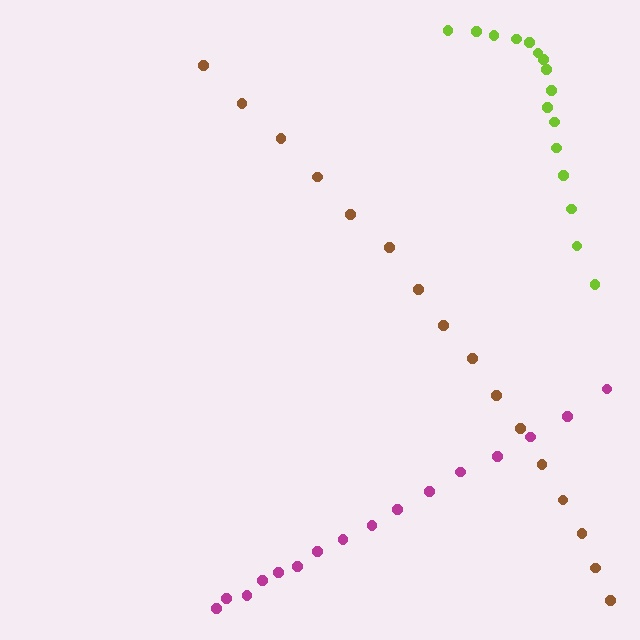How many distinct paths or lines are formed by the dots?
There are 3 distinct paths.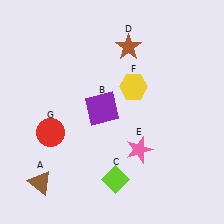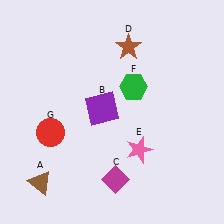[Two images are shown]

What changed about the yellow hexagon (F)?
In Image 1, F is yellow. In Image 2, it changed to green.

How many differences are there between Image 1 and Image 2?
There are 2 differences between the two images.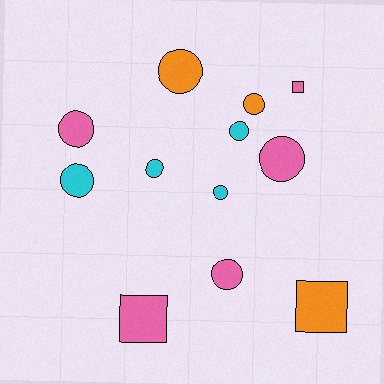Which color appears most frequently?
Pink, with 5 objects.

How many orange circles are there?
There are 2 orange circles.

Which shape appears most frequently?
Circle, with 9 objects.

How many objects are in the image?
There are 12 objects.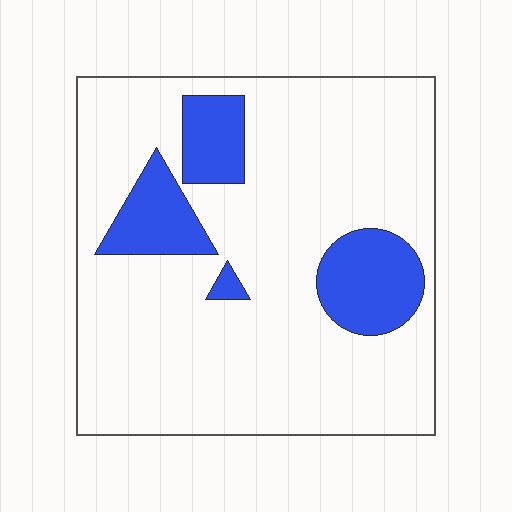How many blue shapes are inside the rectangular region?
4.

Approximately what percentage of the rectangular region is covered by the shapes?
Approximately 15%.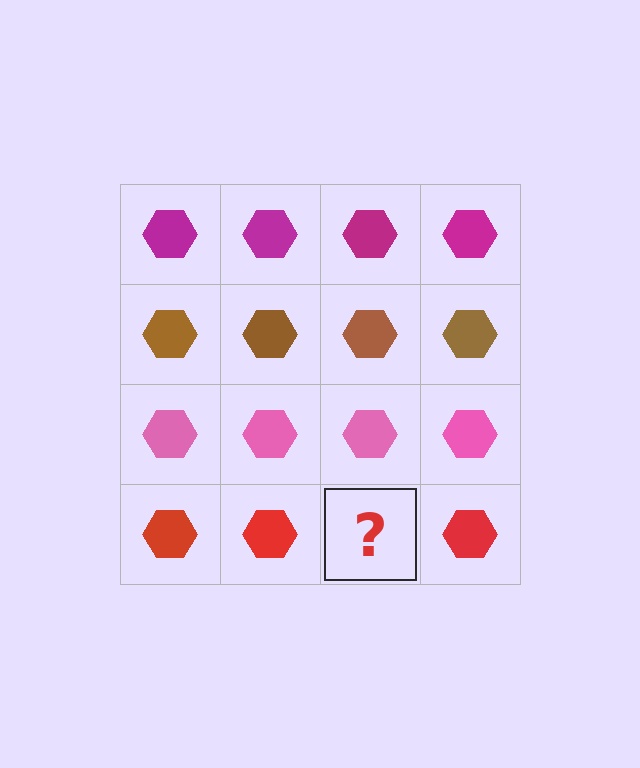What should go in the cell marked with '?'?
The missing cell should contain a red hexagon.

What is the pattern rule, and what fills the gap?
The rule is that each row has a consistent color. The gap should be filled with a red hexagon.